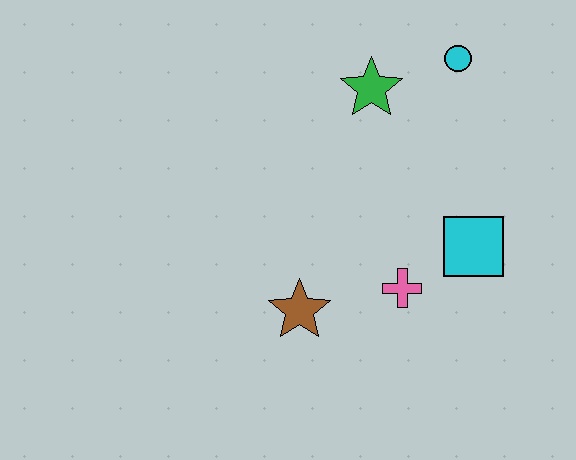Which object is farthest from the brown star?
The cyan circle is farthest from the brown star.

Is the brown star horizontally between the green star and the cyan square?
No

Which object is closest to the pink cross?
The cyan square is closest to the pink cross.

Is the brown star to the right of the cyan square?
No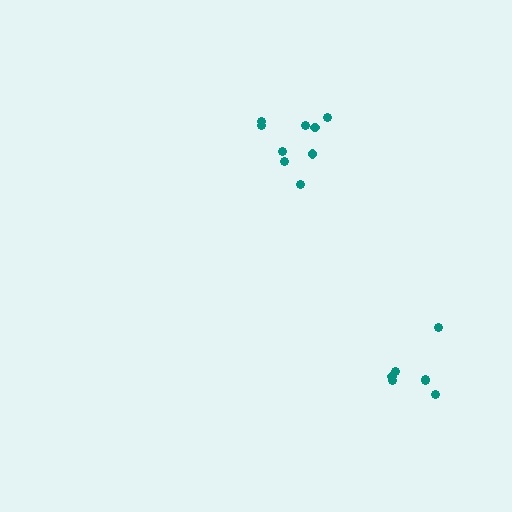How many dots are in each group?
Group 1: 9 dots, Group 2: 7 dots (16 total).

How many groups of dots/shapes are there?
There are 2 groups.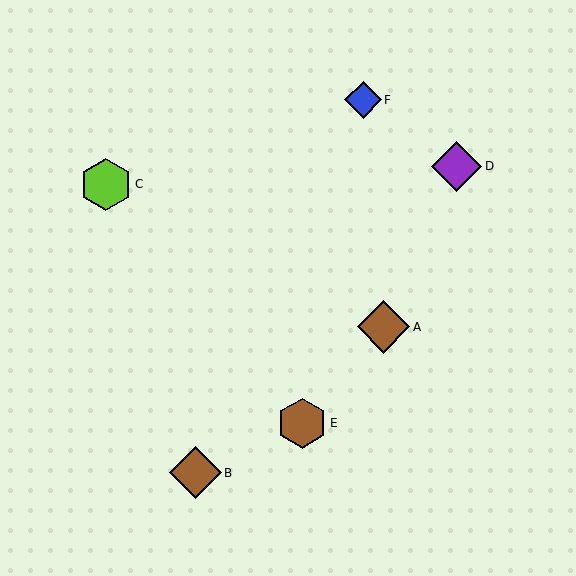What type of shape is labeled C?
Shape C is a lime hexagon.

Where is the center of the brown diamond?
The center of the brown diamond is at (384, 327).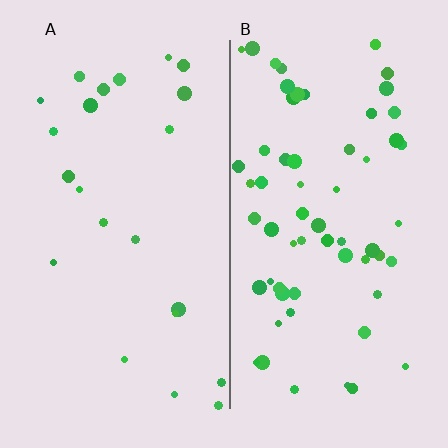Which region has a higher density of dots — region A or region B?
B (the right).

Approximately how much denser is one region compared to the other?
Approximately 2.8× — region B over region A.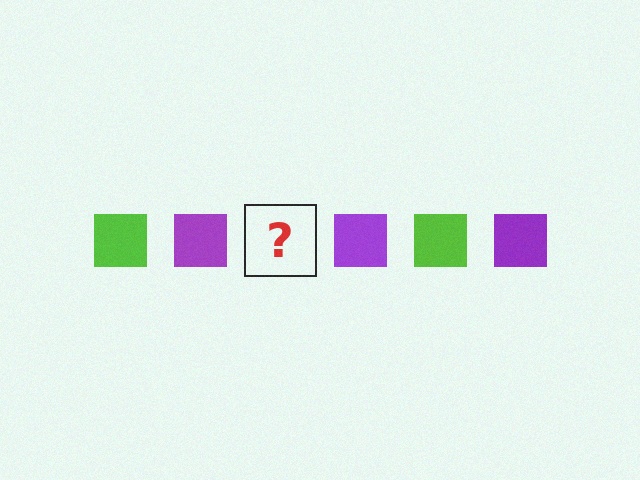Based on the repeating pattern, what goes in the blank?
The blank should be a lime square.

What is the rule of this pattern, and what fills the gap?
The rule is that the pattern cycles through lime, purple squares. The gap should be filled with a lime square.